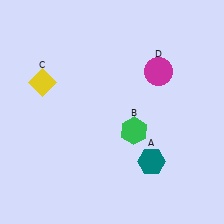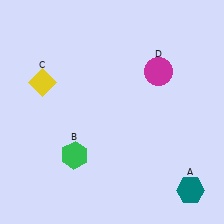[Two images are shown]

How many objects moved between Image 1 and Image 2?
2 objects moved between the two images.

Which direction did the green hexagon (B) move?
The green hexagon (B) moved left.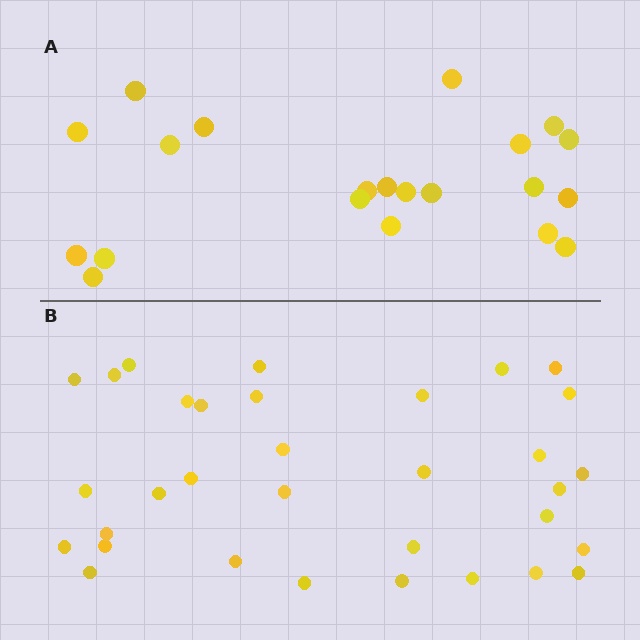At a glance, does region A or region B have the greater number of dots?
Region B (the bottom region) has more dots.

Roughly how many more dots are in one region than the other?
Region B has roughly 12 or so more dots than region A.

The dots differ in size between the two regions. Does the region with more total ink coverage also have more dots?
No. Region A has more total ink coverage because its dots are larger, but region B actually contains more individual dots. Total area can be misleading — the number of items is what matters here.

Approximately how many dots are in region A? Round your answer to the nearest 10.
About 20 dots. (The exact count is 21, which rounds to 20.)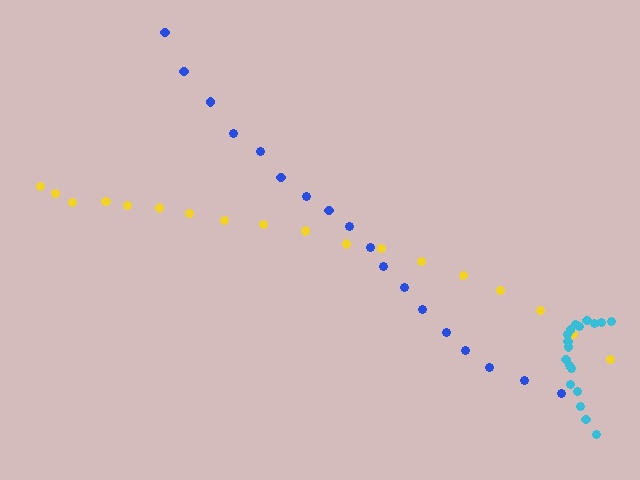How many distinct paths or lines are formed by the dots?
There are 3 distinct paths.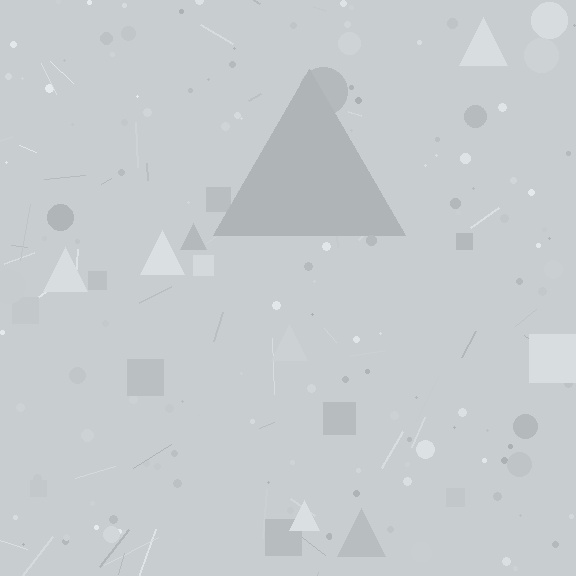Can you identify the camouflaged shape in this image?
The camouflaged shape is a triangle.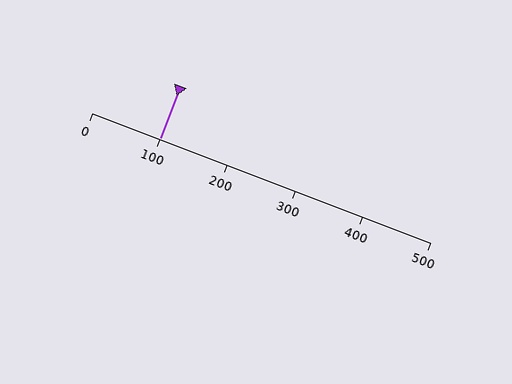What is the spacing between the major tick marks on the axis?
The major ticks are spaced 100 apart.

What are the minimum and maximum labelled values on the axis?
The axis runs from 0 to 500.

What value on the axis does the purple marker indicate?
The marker indicates approximately 100.